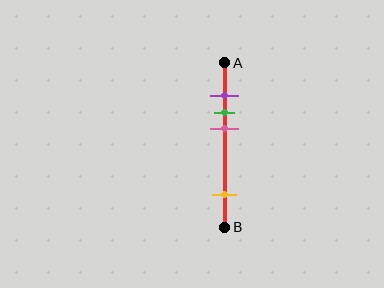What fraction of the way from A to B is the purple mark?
The purple mark is approximately 20% (0.2) of the way from A to B.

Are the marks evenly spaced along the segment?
No, the marks are not evenly spaced.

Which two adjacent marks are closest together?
The purple and green marks are the closest adjacent pair.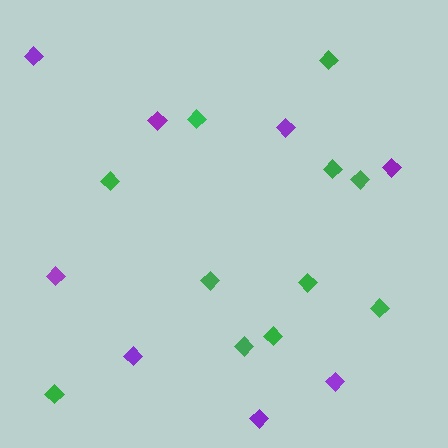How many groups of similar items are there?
There are 2 groups: one group of purple diamonds (8) and one group of green diamonds (11).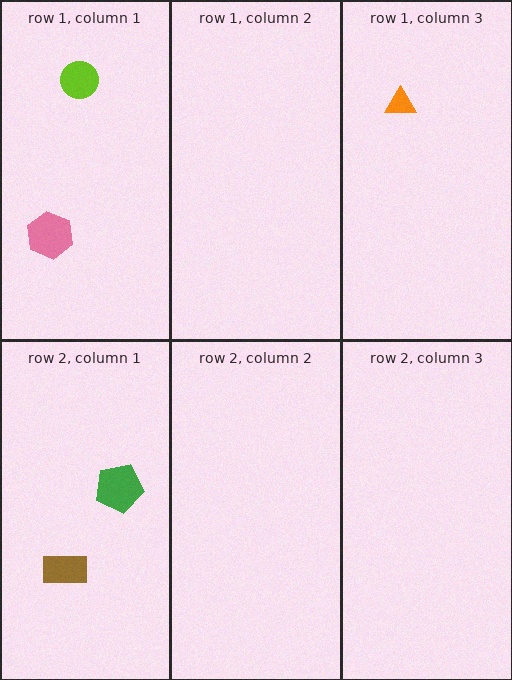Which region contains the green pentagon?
The row 2, column 1 region.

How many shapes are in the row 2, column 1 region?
2.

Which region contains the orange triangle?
The row 1, column 3 region.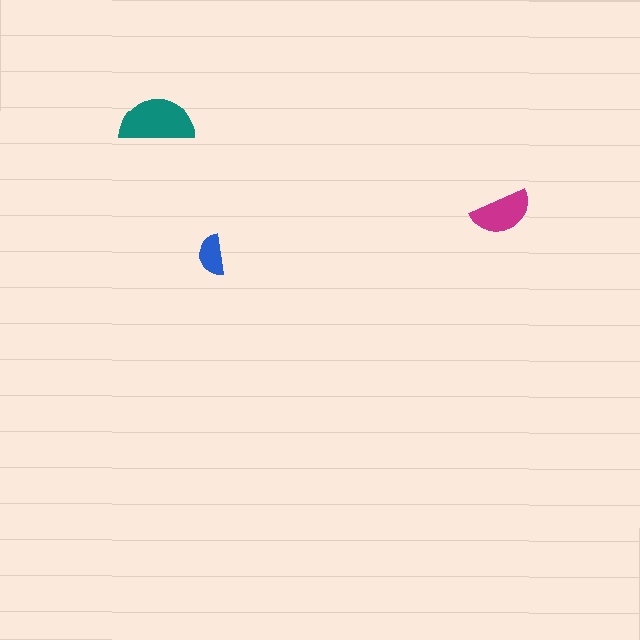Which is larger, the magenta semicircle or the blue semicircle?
The magenta one.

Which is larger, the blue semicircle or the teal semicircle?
The teal one.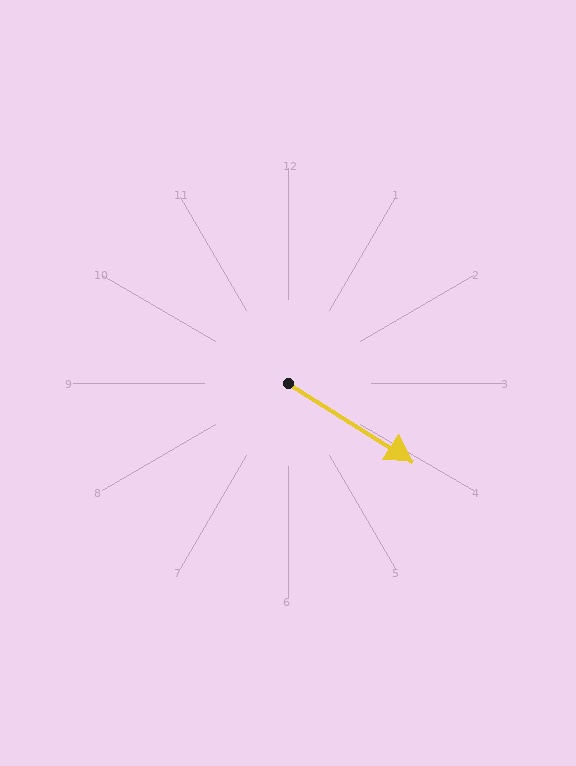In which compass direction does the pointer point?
Southeast.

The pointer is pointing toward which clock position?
Roughly 4 o'clock.